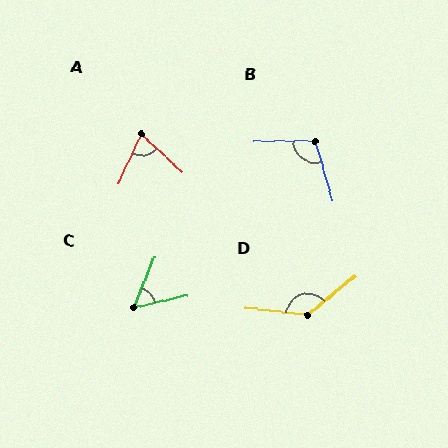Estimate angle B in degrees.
Approximately 105 degrees.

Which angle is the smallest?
C, at approximately 55 degrees.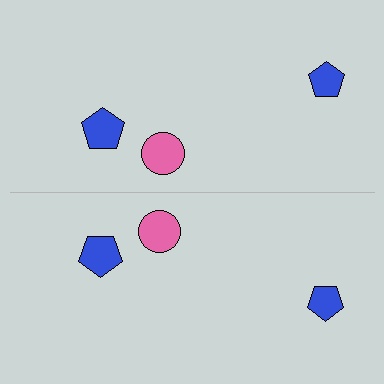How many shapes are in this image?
There are 6 shapes in this image.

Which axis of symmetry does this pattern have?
The pattern has a horizontal axis of symmetry running through the center of the image.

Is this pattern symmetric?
Yes, this pattern has bilateral (reflection) symmetry.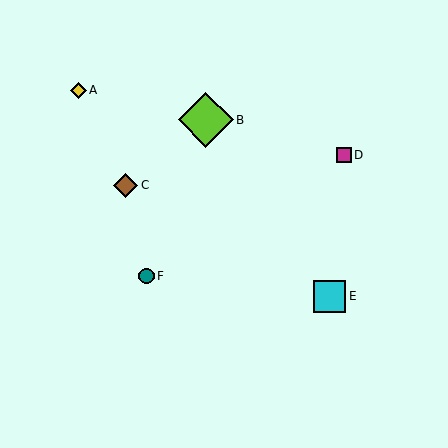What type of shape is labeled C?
Shape C is a brown diamond.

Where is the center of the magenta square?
The center of the magenta square is at (344, 155).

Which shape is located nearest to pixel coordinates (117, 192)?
The brown diamond (labeled C) at (126, 185) is nearest to that location.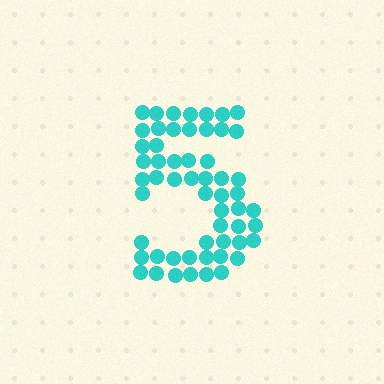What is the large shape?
The large shape is the digit 5.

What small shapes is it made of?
It is made of small circles.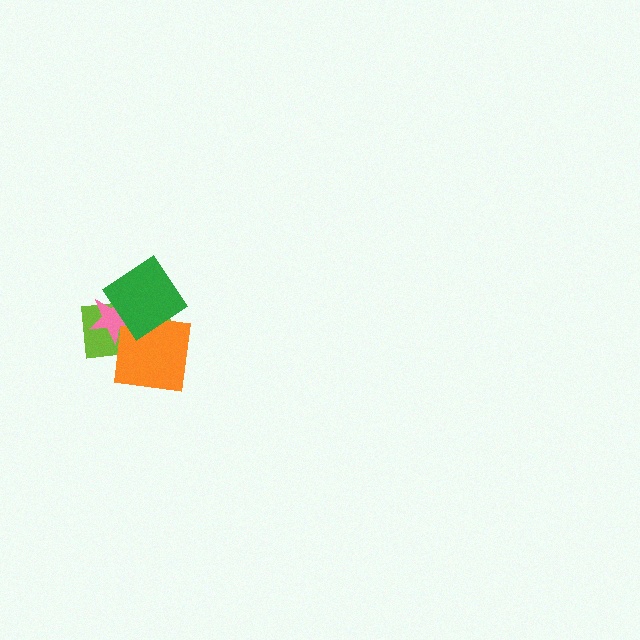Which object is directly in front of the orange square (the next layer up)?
The pink star is directly in front of the orange square.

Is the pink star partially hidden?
Yes, it is partially covered by another shape.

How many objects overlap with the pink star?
3 objects overlap with the pink star.